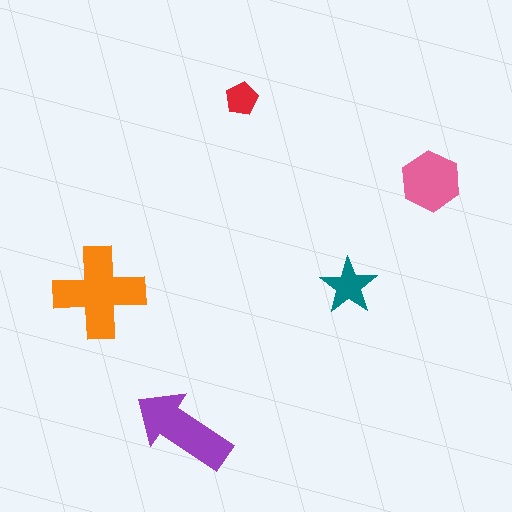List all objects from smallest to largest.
The red pentagon, the teal star, the pink hexagon, the purple arrow, the orange cross.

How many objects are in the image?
There are 5 objects in the image.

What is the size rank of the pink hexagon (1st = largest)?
3rd.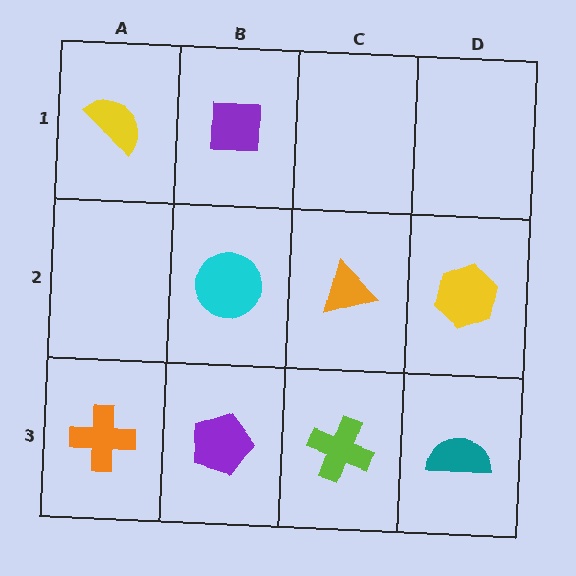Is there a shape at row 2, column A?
No, that cell is empty.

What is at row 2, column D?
A yellow hexagon.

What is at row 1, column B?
A purple square.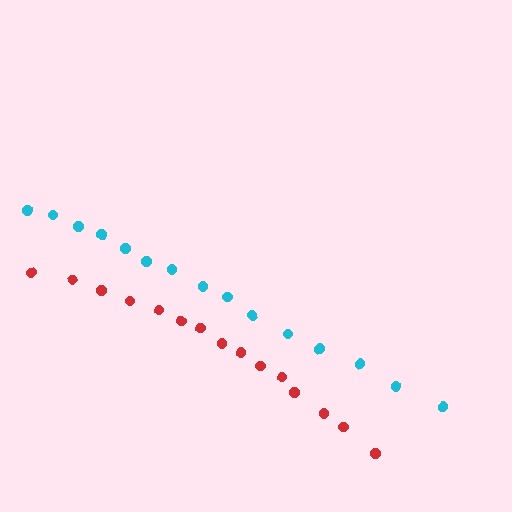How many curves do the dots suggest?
There are 2 distinct paths.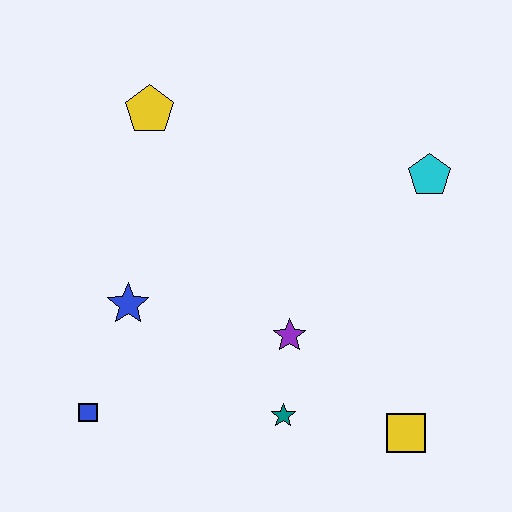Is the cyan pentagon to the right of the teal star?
Yes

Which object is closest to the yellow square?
The teal star is closest to the yellow square.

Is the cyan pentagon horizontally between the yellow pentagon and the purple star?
No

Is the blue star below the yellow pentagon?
Yes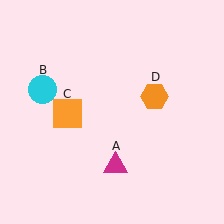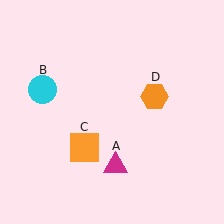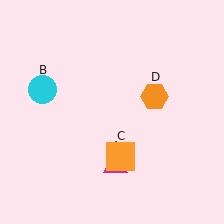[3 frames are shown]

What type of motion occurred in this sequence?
The orange square (object C) rotated counterclockwise around the center of the scene.